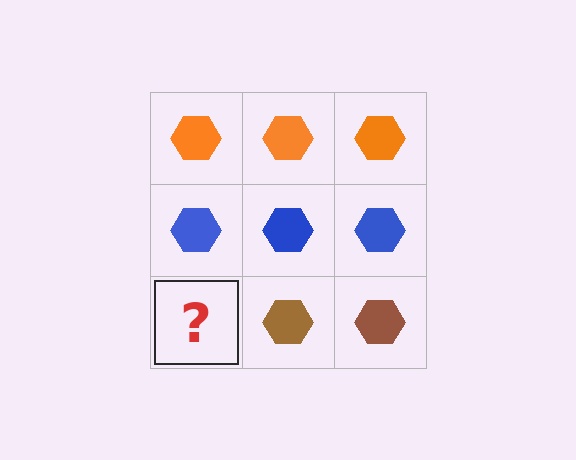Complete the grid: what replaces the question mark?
The question mark should be replaced with a brown hexagon.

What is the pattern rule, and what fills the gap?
The rule is that each row has a consistent color. The gap should be filled with a brown hexagon.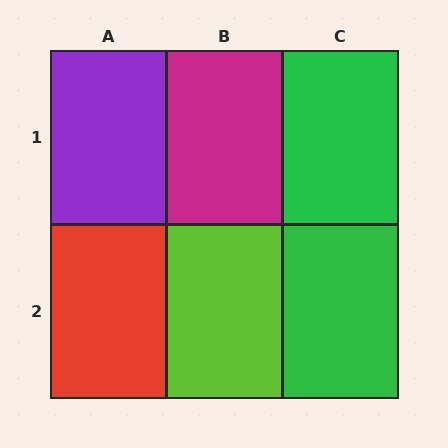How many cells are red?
1 cell is red.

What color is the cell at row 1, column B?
Magenta.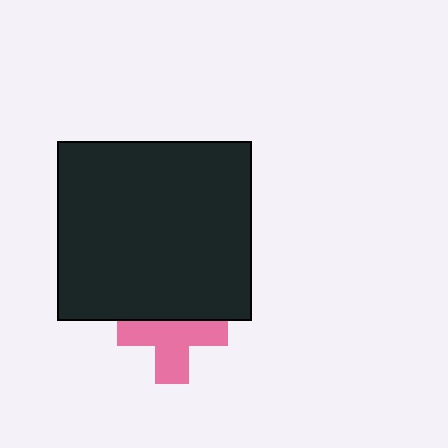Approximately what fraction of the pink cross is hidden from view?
Roughly 38% of the pink cross is hidden behind the black rectangle.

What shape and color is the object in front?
The object in front is a black rectangle.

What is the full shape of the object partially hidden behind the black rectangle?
The partially hidden object is a pink cross.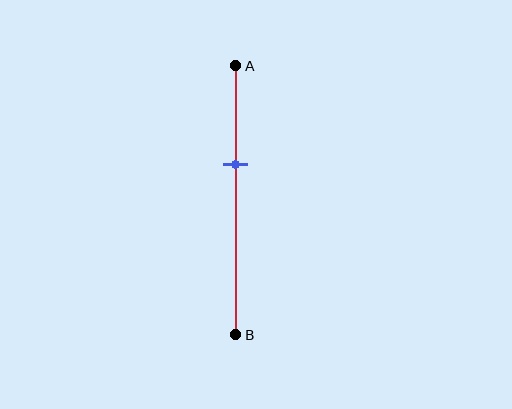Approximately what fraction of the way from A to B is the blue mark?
The blue mark is approximately 35% of the way from A to B.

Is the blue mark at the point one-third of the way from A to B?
No, the mark is at about 35% from A, not at the 33% one-third point.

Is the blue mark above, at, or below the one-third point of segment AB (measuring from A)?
The blue mark is below the one-third point of segment AB.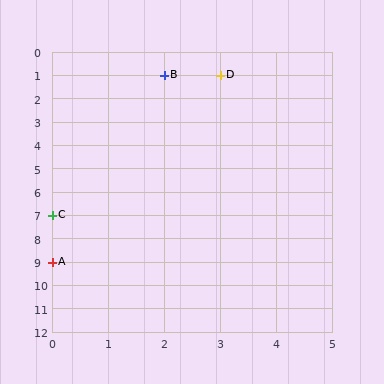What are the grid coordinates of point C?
Point C is at grid coordinates (0, 7).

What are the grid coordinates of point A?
Point A is at grid coordinates (0, 9).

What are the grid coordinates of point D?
Point D is at grid coordinates (3, 1).